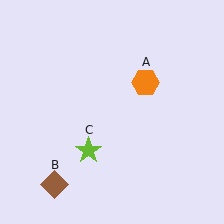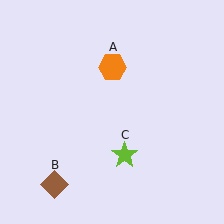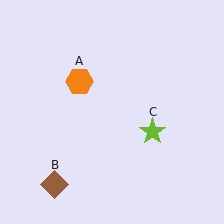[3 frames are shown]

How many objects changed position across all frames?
2 objects changed position: orange hexagon (object A), lime star (object C).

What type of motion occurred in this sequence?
The orange hexagon (object A), lime star (object C) rotated counterclockwise around the center of the scene.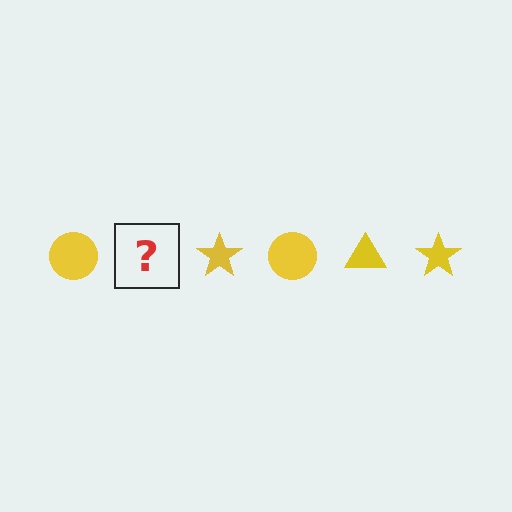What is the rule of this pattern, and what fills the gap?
The rule is that the pattern cycles through circle, triangle, star shapes in yellow. The gap should be filled with a yellow triangle.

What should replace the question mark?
The question mark should be replaced with a yellow triangle.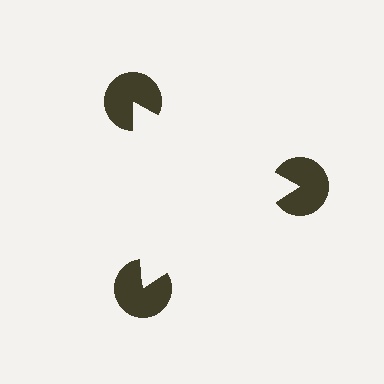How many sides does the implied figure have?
3 sides.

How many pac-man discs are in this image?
There are 3 — one at each vertex of the illusory triangle.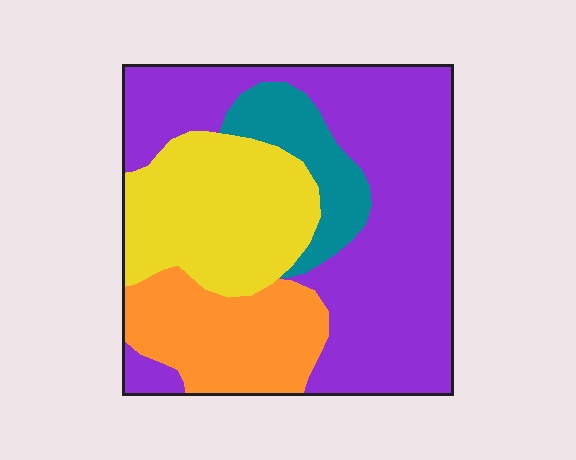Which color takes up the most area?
Purple, at roughly 50%.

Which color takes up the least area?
Teal, at roughly 10%.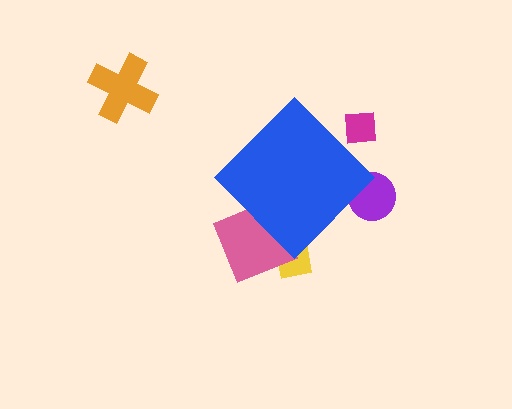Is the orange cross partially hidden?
No, the orange cross is fully visible.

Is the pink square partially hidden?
Yes, the pink square is partially hidden behind the blue diamond.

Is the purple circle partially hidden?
Yes, the purple circle is partially hidden behind the blue diamond.